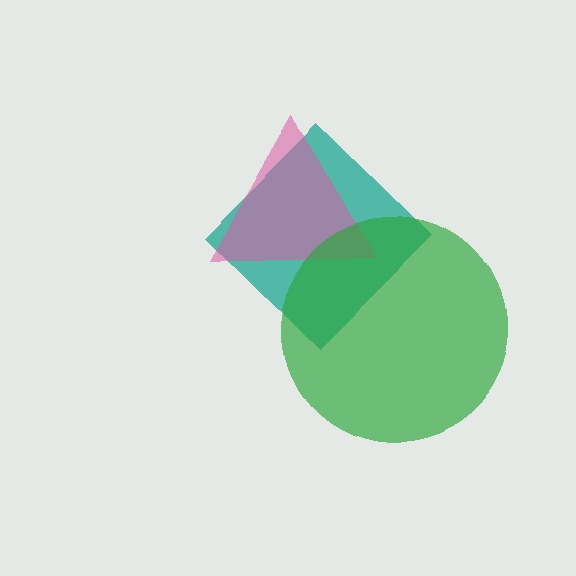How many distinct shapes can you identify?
There are 3 distinct shapes: a teal diamond, a pink triangle, a green circle.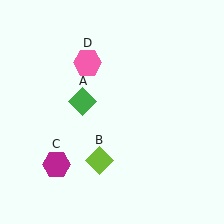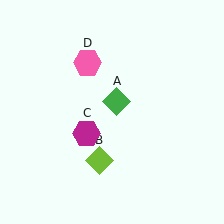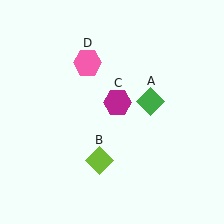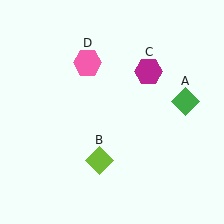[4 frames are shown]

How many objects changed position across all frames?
2 objects changed position: green diamond (object A), magenta hexagon (object C).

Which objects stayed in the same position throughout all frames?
Lime diamond (object B) and pink hexagon (object D) remained stationary.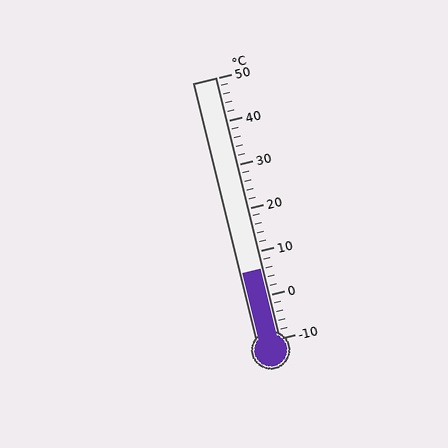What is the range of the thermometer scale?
The thermometer scale ranges from -10°C to 50°C.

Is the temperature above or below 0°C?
The temperature is above 0°C.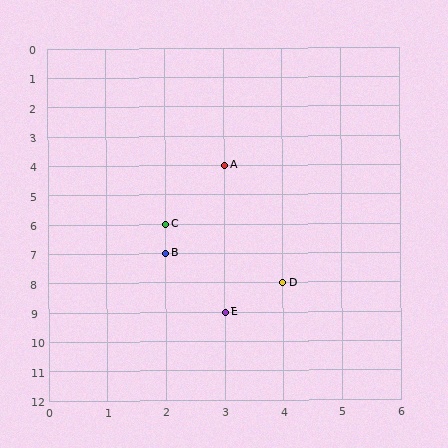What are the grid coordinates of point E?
Point E is at grid coordinates (3, 9).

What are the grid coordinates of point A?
Point A is at grid coordinates (3, 4).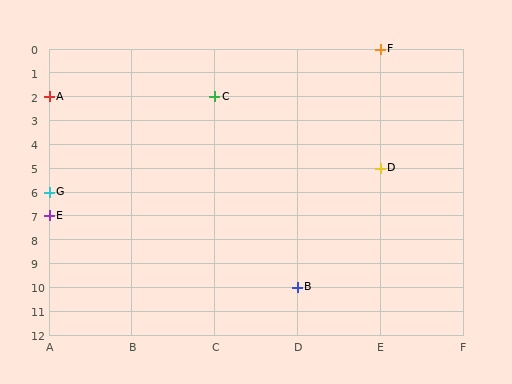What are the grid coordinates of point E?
Point E is at grid coordinates (A, 7).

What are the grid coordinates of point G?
Point G is at grid coordinates (A, 6).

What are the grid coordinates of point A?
Point A is at grid coordinates (A, 2).